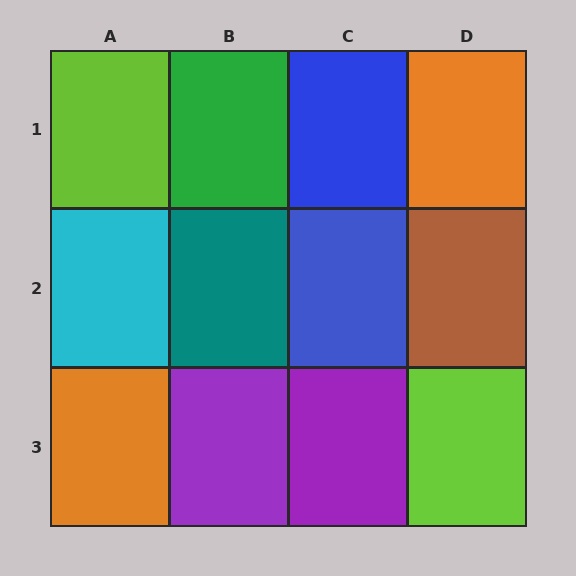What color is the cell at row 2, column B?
Teal.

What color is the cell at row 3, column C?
Purple.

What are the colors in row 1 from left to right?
Lime, green, blue, orange.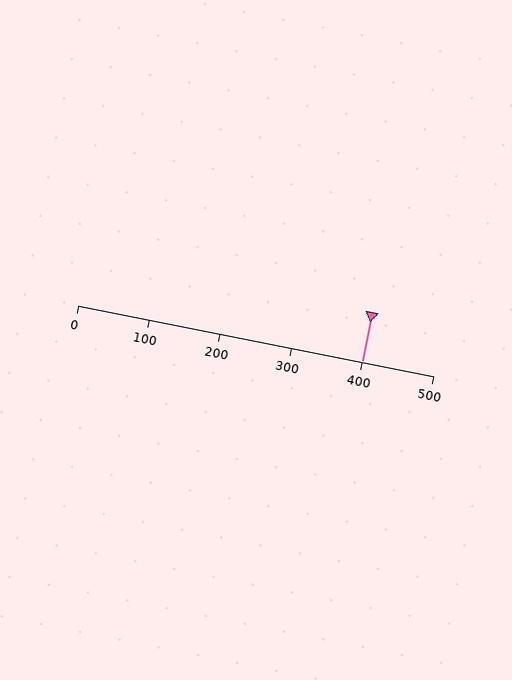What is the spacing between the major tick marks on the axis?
The major ticks are spaced 100 apart.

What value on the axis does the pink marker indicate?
The marker indicates approximately 400.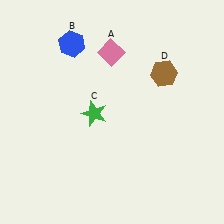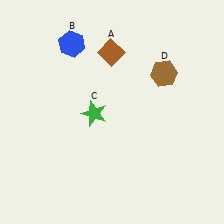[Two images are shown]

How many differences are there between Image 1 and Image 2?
There is 1 difference between the two images.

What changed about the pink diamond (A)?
In Image 1, A is pink. In Image 2, it changed to brown.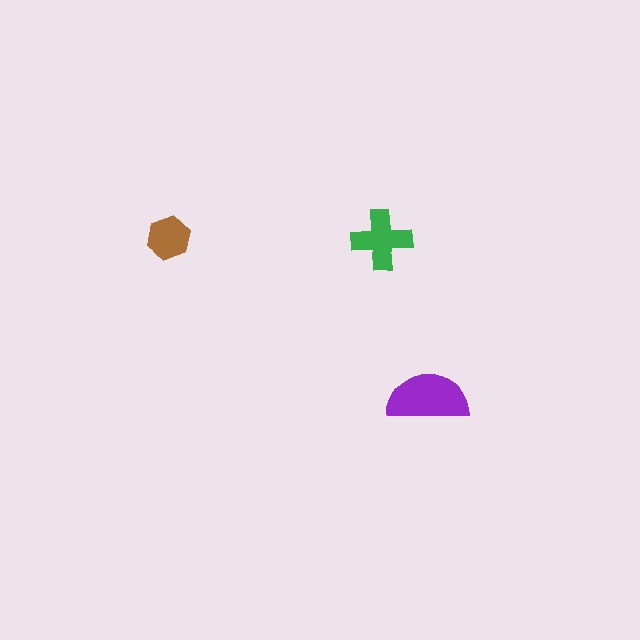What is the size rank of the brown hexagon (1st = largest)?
3rd.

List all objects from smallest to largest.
The brown hexagon, the green cross, the purple semicircle.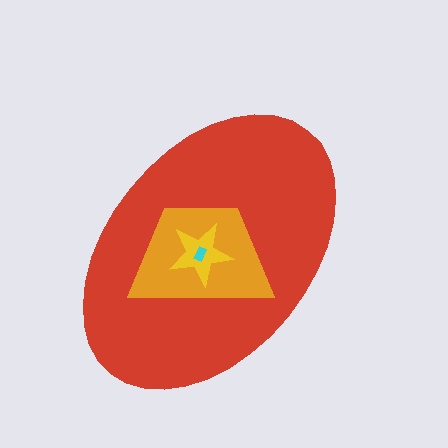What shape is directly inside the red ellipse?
The orange trapezoid.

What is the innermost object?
The cyan rectangle.